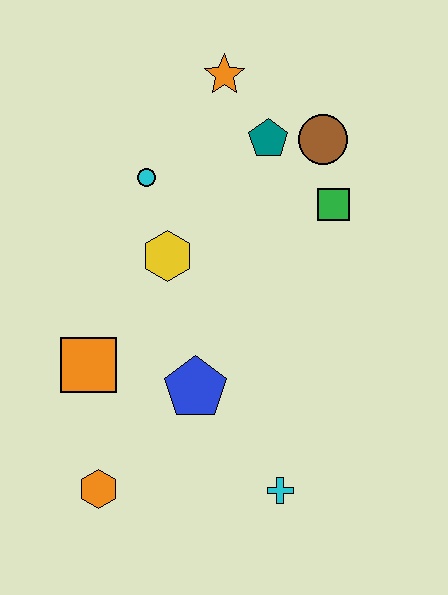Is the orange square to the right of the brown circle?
No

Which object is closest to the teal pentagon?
The brown circle is closest to the teal pentagon.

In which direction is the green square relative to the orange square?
The green square is to the right of the orange square.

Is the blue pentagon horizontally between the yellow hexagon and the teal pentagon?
Yes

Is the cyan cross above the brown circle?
No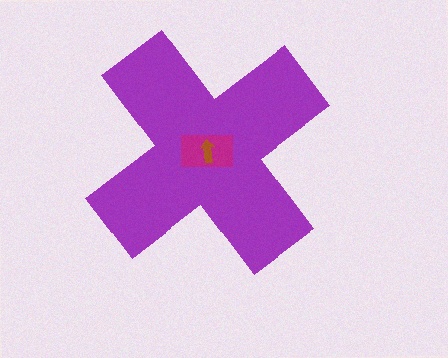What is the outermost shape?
The purple cross.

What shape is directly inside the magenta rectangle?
The brown arrow.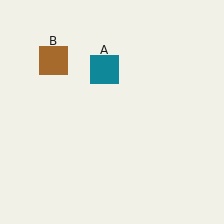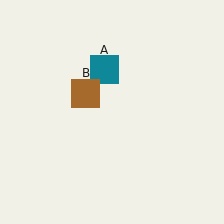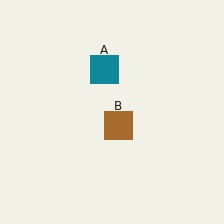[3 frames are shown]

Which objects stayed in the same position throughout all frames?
Teal square (object A) remained stationary.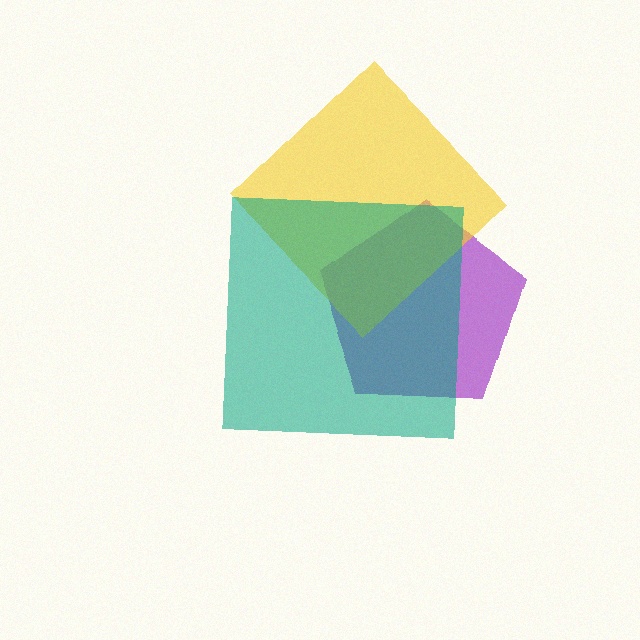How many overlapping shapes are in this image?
There are 3 overlapping shapes in the image.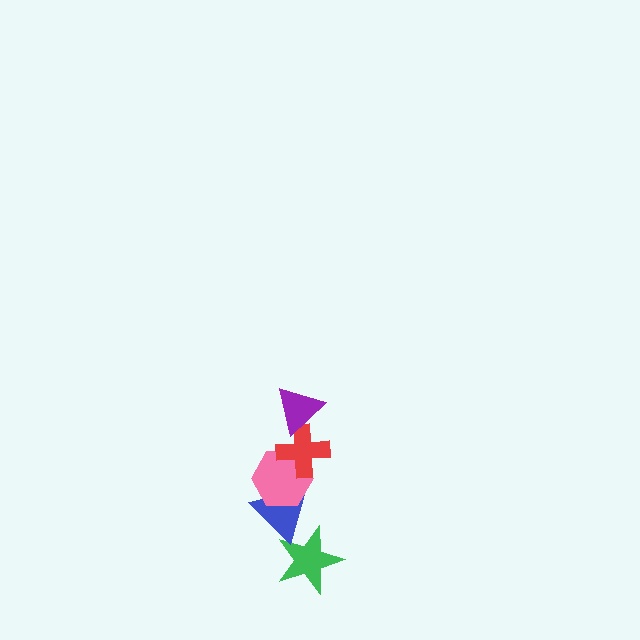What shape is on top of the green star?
The blue triangle is on top of the green star.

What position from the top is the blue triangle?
The blue triangle is 4th from the top.